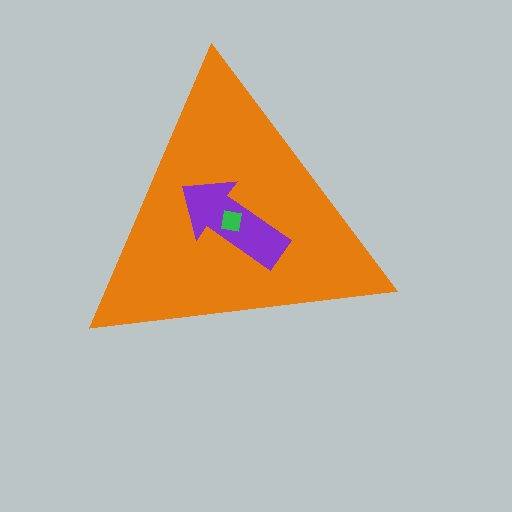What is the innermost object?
The green square.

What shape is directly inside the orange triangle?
The purple arrow.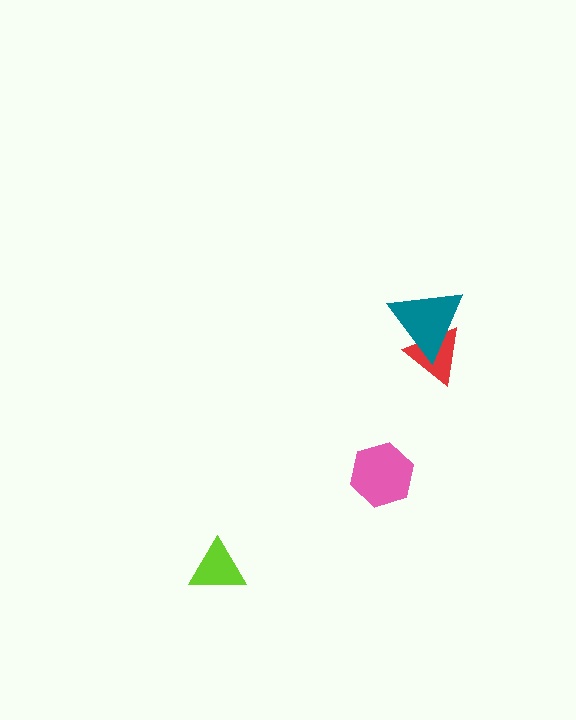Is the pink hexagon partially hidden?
No, no other shape covers it.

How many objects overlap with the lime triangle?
0 objects overlap with the lime triangle.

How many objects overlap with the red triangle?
1 object overlaps with the red triangle.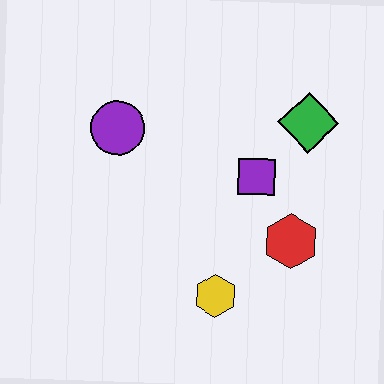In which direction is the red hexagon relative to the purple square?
The red hexagon is below the purple square.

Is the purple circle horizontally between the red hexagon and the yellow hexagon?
No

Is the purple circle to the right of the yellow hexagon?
No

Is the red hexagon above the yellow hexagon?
Yes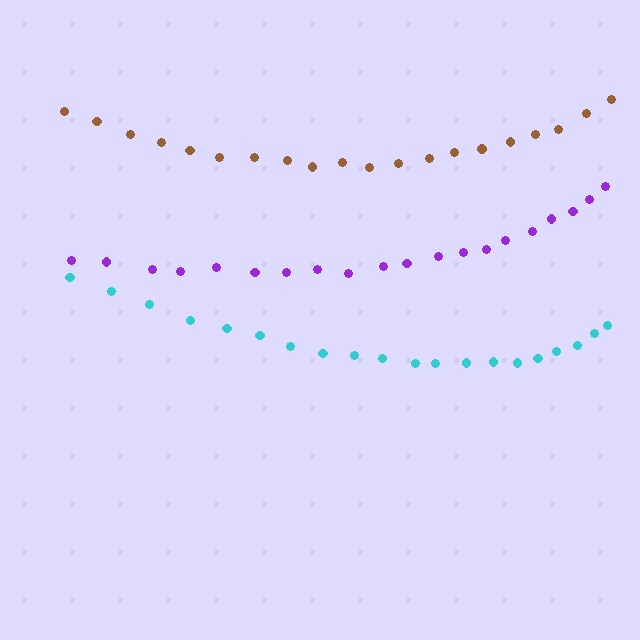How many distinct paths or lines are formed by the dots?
There are 3 distinct paths.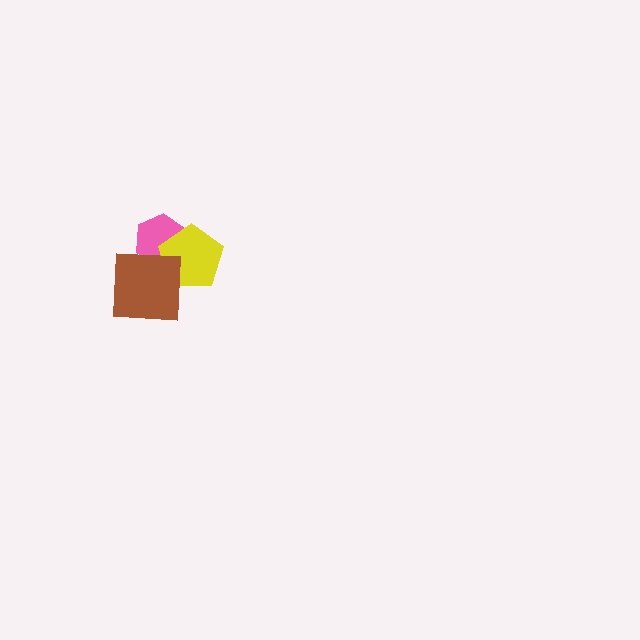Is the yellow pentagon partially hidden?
Yes, it is partially covered by another shape.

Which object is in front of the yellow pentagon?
The brown square is in front of the yellow pentagon.